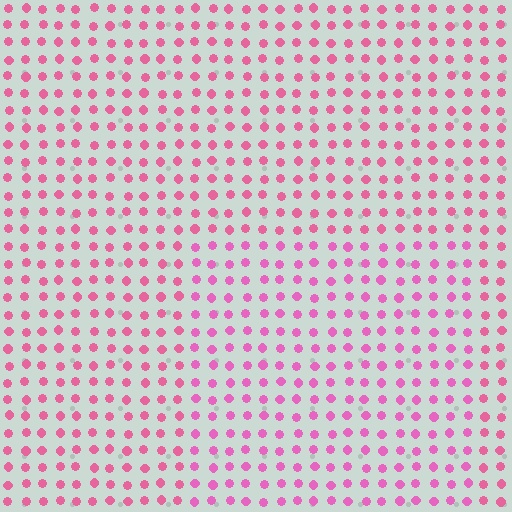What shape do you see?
I see a rectangle.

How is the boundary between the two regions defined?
The boundary is defined purely by a slight shift in hue (about 17 degrees). Spacing, size, and orientation are identical on both sides.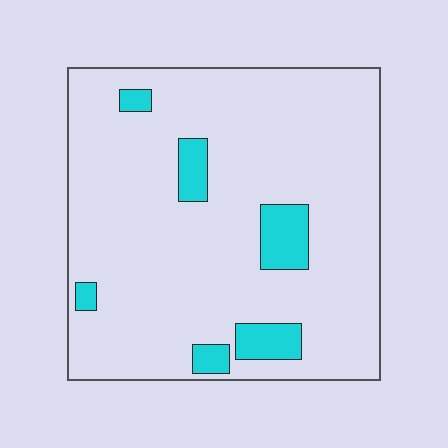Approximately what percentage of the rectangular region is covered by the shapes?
Approximately 10%.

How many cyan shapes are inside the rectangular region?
6.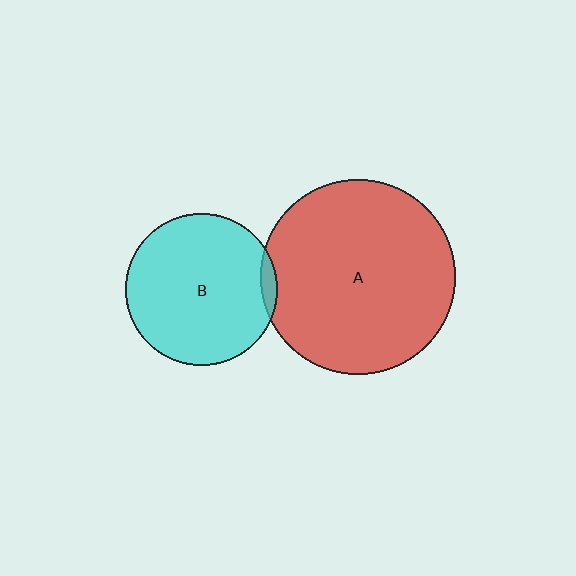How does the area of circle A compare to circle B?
Approximately 1.6 times.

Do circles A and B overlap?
Yes.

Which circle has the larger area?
Circle A (red).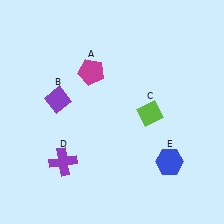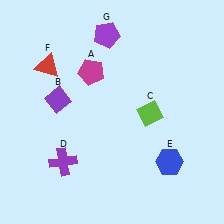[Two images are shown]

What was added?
A red triangle (F), a purple pentagon (G) were added in Image 2.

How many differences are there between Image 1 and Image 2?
There are 2 differences between the two images.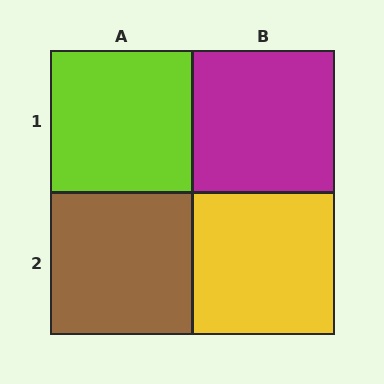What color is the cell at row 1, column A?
Lime.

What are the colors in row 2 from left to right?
Brown, yellow.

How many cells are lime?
1 cell is lime.